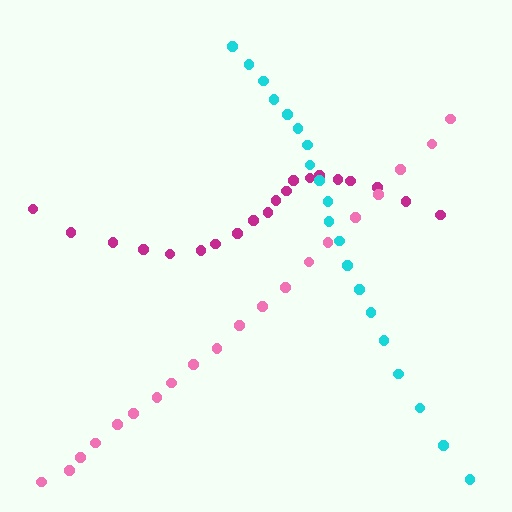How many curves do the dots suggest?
There are 3 distinct paths.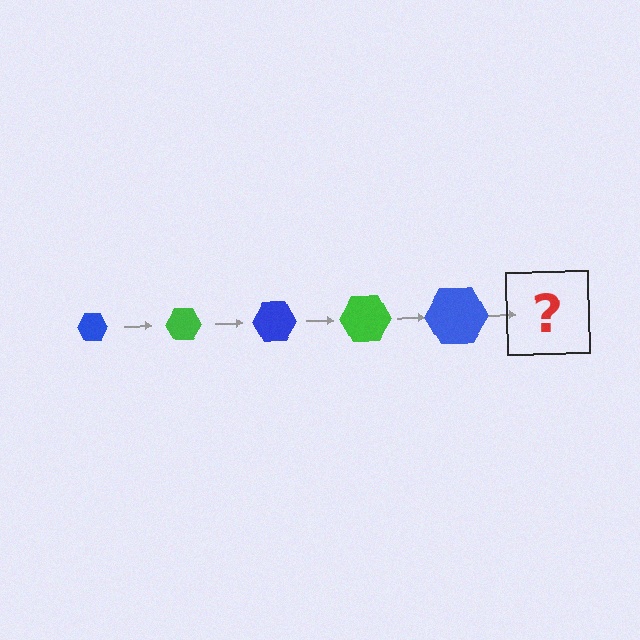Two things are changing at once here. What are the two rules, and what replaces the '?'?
The two rules are that the hexagon grows larger each step and the color cycles through blue and green. The '?' should be a green hexagon, larger than the previous one.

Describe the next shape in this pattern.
It should be a green hexagon, larger than the previous one.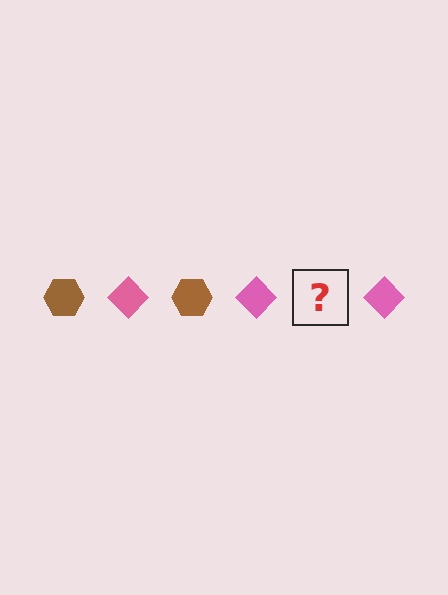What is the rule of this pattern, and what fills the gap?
The rule is that the pattern alternates between brown hexagon and pink diamond. The gap should be filled with a brown hexagon.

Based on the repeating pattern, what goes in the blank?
The blank should be a brown hexagon.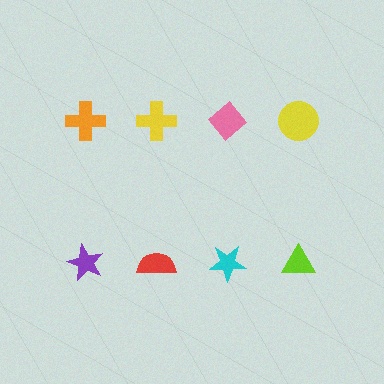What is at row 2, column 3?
A cyan star.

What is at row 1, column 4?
A yellow circle.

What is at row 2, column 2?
A red semicircle.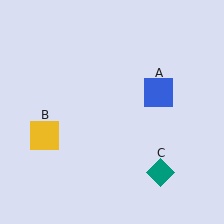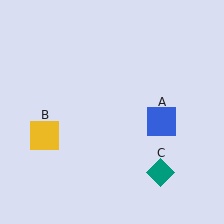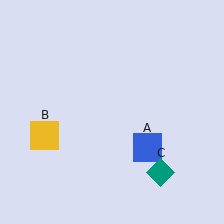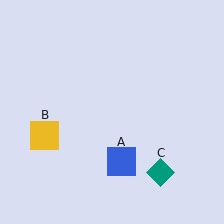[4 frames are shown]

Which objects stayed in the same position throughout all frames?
Yellow square (object B) and teal diamond (object C) remained stationary.